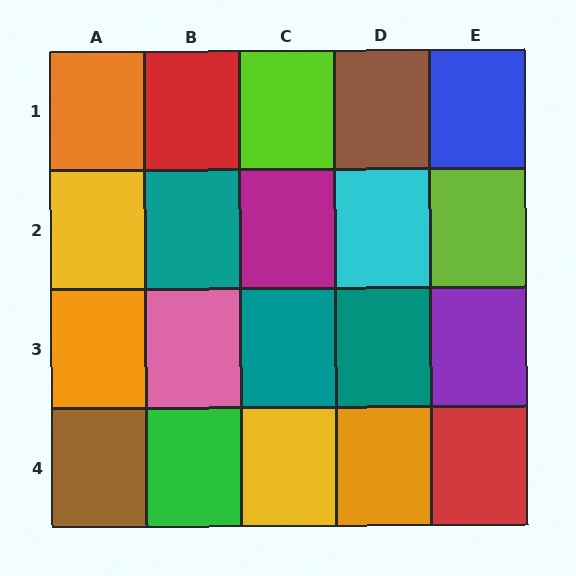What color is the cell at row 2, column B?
Teal.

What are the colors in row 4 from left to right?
Brown, green, yellow, orange, red.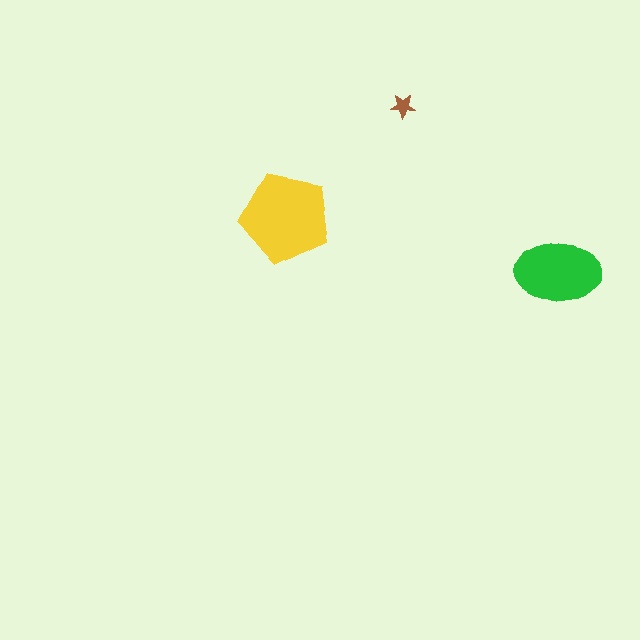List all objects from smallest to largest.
The brown star, the green ellipse, the yellow pentagon.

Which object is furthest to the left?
The yellow pentagon is leftmost.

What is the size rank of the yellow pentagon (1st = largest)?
1st.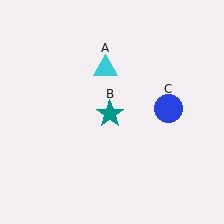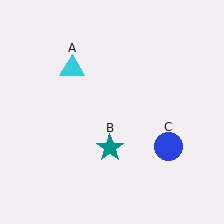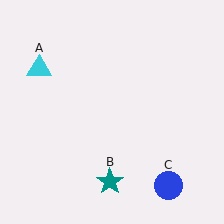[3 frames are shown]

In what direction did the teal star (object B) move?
The teal star (object B) moved down.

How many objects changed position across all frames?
3 objects changed position: cyan triangle (object A), teal star (object B), blue circle (object C).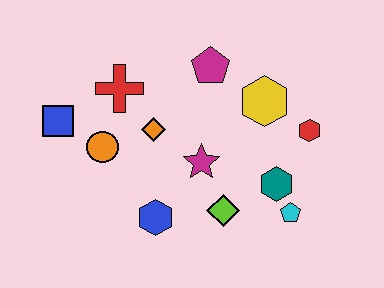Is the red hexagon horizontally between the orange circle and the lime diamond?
No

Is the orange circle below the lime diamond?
No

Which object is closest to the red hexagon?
The yellow hexagon is closest to the red hexagon.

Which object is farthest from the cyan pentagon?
The blue square is farthest from the cyan pentagon.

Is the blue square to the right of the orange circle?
No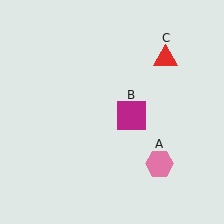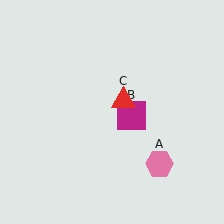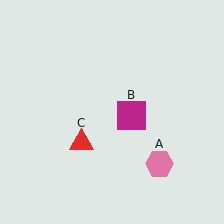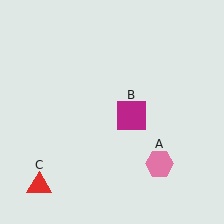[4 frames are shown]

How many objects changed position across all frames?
1 object changed position: red triangle (object C).